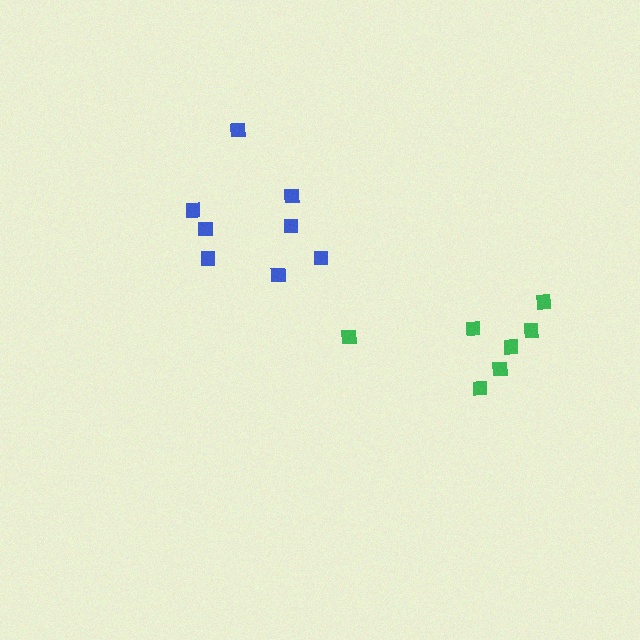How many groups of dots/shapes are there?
There are 2 groups.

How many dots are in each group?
Group 1: 7 dots, Group 2: 8 dots (15 total).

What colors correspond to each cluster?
The clusters are colored: green, blue.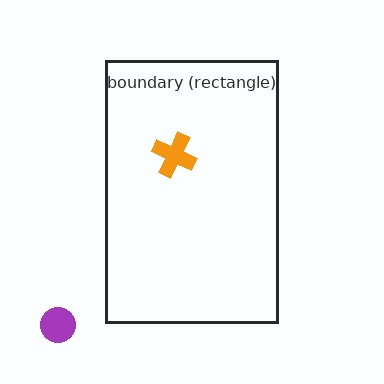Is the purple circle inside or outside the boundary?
Outside.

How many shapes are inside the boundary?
1 inside, 1 outside.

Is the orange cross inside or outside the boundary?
Inside.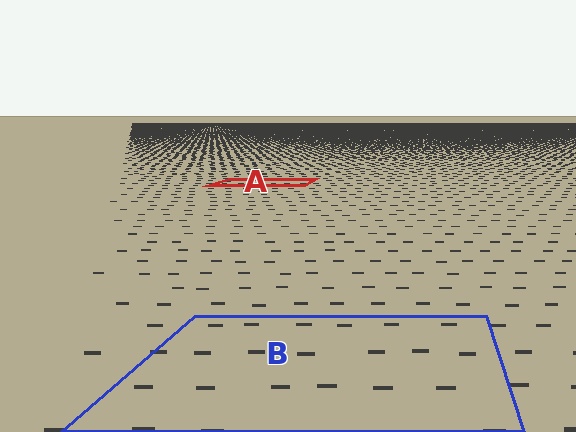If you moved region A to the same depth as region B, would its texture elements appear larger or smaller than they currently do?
They would appear larger. At a closer depth, the same texture elements are projected at a bigger on-screen size.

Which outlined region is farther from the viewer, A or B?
Region A is farther from the viewer — the texture elements inside it appear smaller and more densely packed.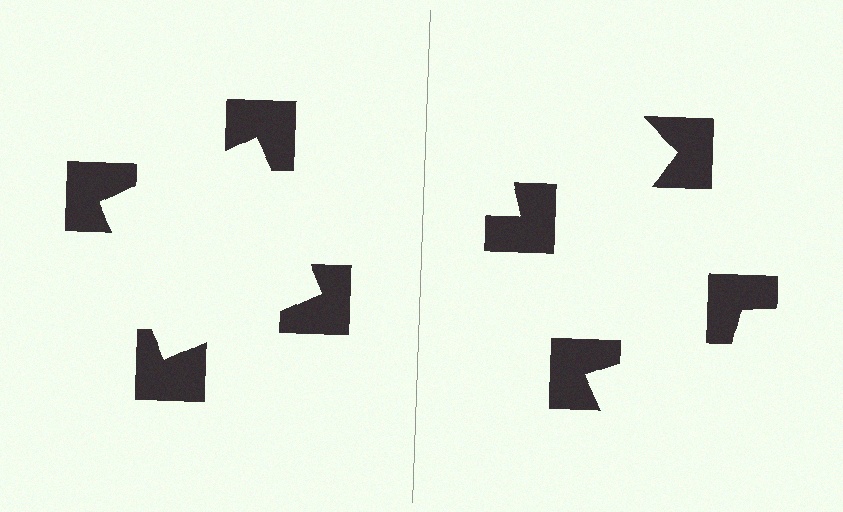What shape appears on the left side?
An illusory square.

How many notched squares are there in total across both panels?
8 — 4 on each side.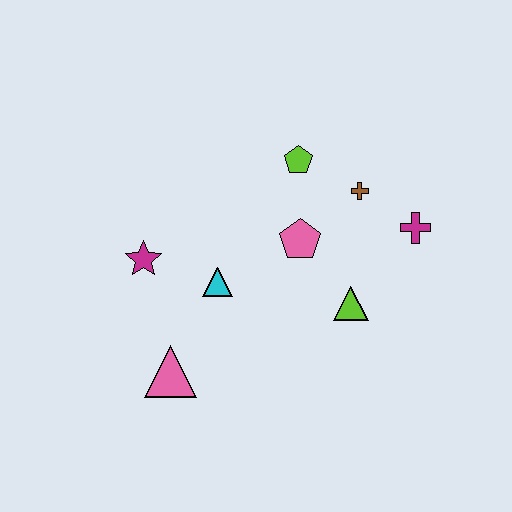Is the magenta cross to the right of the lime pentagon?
Yes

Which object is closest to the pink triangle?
The cyan triangle is closest to the pink triangle.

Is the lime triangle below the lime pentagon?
Yes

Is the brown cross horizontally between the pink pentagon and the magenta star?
No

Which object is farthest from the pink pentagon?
The pink triangle is farthest from the pink pentagon.